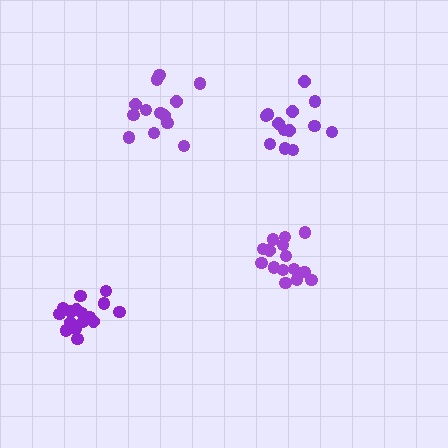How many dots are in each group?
Group 1: 15 dots, Group 2: 13 dots, Group 3: 13 dots, Group 4: 17 dots (58 total).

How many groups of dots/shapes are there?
There are 4 groups.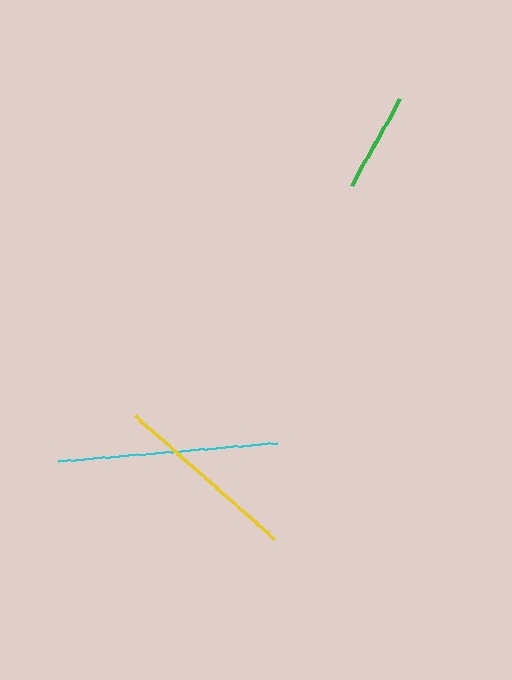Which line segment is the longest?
The cyan line is the longest at approximately 219 pixels.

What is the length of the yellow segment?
The yellow segment is approximately 185 pixels long.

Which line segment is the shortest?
The green line is the shortest at approximately 99 pixels.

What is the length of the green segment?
The green segment is approximately 99 pixels long.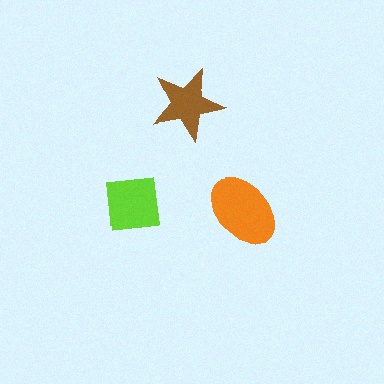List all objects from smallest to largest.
The brown star, the lime square, the orange ellipse.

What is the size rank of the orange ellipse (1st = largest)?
1st.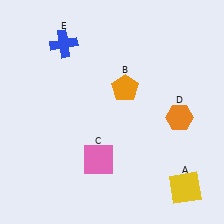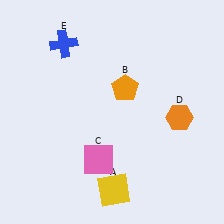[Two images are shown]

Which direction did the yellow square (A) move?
The yellow square (A) moved left.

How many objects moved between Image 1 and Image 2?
1 object moved between the two images.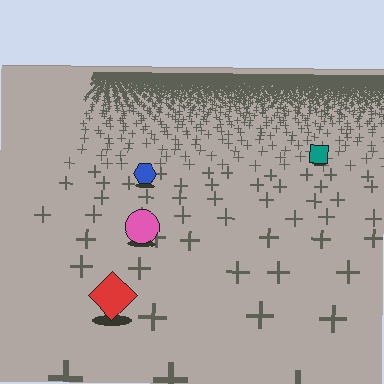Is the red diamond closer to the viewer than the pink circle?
Yes. The red diamond is closer — you can tell from the texture gradient: the ground texture is coarser near it.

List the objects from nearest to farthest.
From nearest to farthest: the red diamond, the pink circle, the blue hexagon, the teal square.